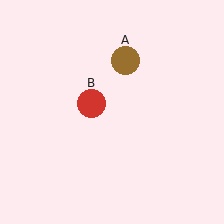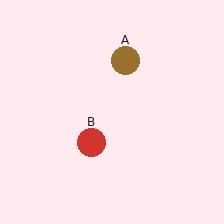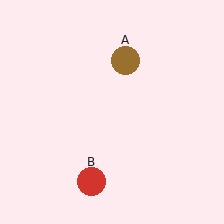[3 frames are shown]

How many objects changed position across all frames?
1 object changed position: red circle (object B).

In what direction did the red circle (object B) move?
The red circle (object B) moved down.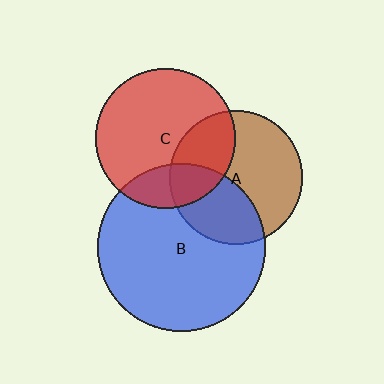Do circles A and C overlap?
Yes.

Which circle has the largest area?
Circle B (blue).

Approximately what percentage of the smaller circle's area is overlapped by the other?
Approximately 30%.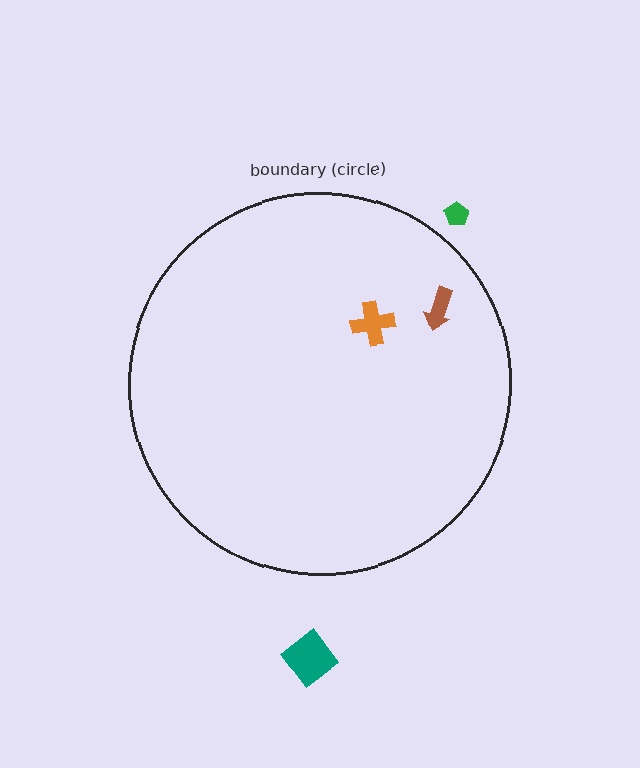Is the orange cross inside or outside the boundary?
Inside.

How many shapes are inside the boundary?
2 inside, 2 outside.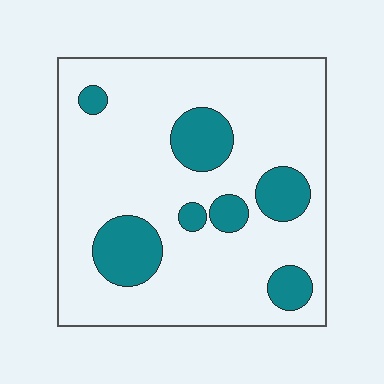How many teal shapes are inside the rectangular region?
7.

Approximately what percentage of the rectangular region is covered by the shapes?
Approximately 20%.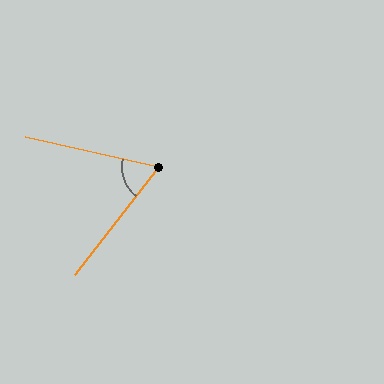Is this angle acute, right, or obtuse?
It is acute.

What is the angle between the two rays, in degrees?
Approximately 64 degrees.